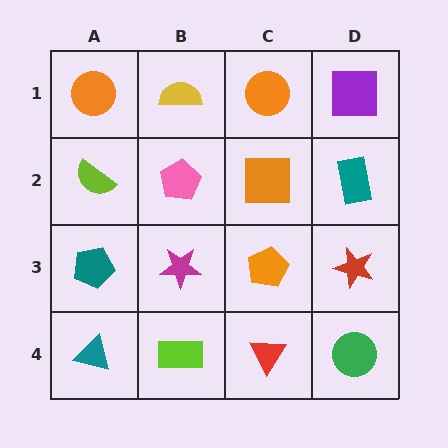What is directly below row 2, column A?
A teal pentagon.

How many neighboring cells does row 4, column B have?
3.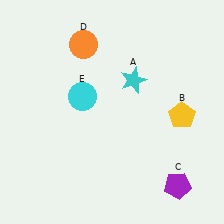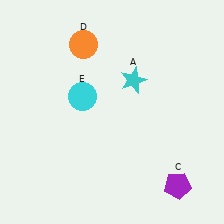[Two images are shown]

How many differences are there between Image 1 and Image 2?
There is 1 difference between the two images.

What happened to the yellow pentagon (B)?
The yellow pentagon (B) was removed in Image 2. It was in the bottom-right area of Image 1.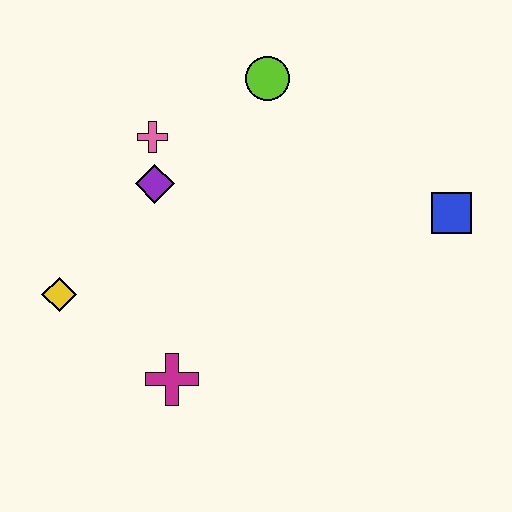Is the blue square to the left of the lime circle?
No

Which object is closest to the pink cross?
The purple diamond is closest to the pink cross.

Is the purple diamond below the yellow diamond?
No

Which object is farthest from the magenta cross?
The blue square is farthest from the magenta cross.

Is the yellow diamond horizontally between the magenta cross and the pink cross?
No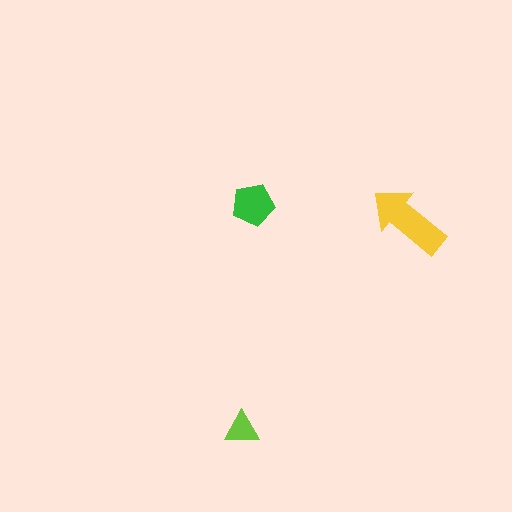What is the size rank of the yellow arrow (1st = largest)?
1st.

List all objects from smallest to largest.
The lime triangle, the green pentagon, the yellow arrow.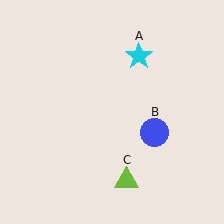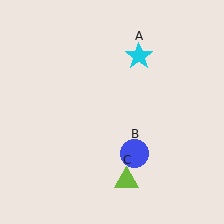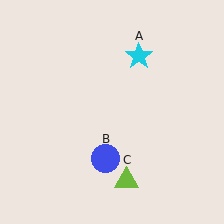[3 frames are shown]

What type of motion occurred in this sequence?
The blue circle (object B) rotated clockwise around the center of the scene.